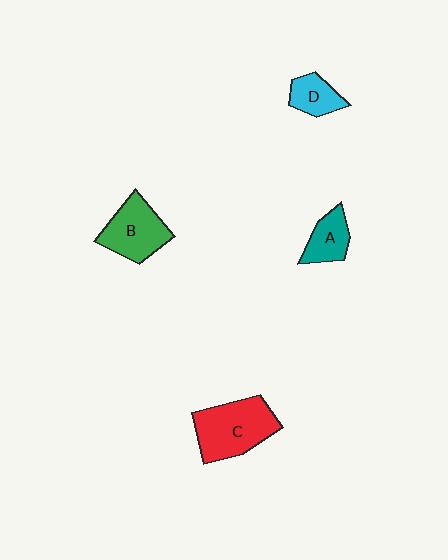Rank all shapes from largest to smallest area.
From largest to smallest: C (red), B (green), A (teal), D (cyan).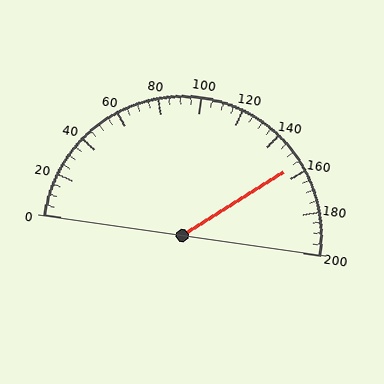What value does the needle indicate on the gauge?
The needle indicates approximately 155.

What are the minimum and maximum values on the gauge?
The gauge ranges from 0 to 200.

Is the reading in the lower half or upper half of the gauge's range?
The reading is in the upper half of the range (0 to 200).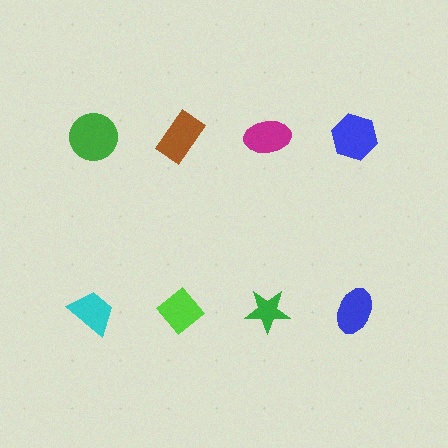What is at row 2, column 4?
A blue ellipse.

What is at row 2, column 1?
A cyan trapezoid.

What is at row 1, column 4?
A blue hexagon.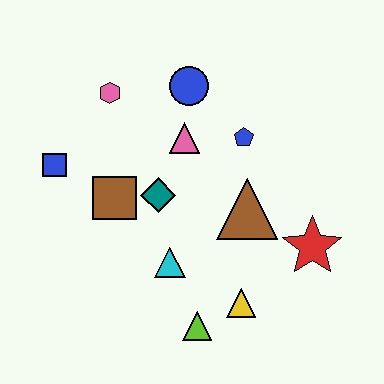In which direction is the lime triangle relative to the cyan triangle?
The lime triangle is below the cyan triangle.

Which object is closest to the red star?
The brown triangle is closest to the red star.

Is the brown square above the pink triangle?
No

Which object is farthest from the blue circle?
The lime triangle is farthest from the blue circle.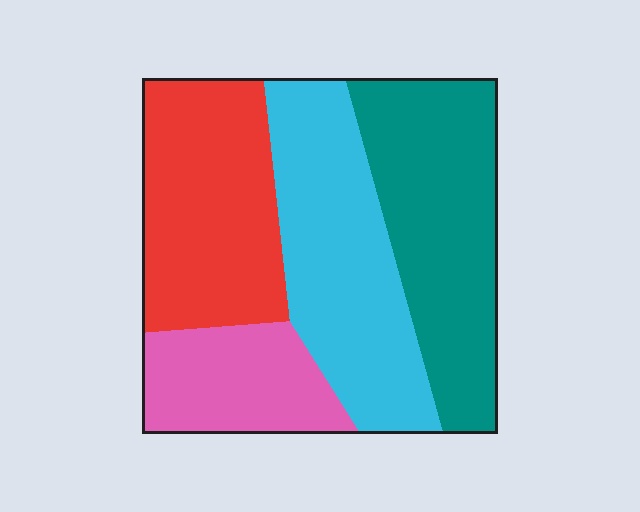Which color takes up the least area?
Pink, at roughly 15%.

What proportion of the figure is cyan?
Cyan covers roughly 30% of the figure.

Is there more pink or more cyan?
Cyan.